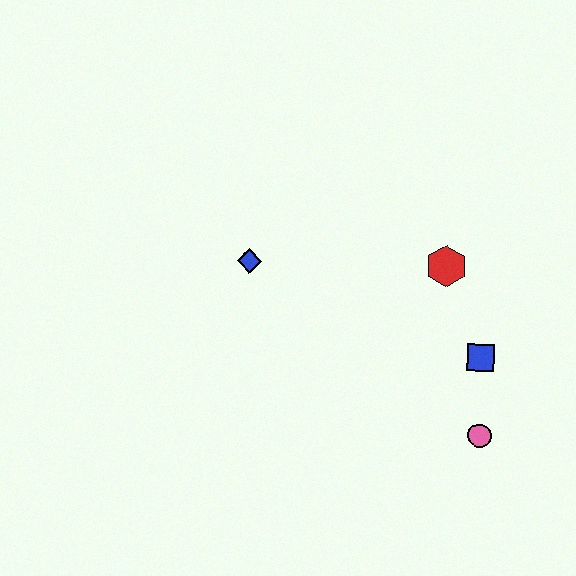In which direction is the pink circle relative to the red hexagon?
The pink circle is below the red hexagon.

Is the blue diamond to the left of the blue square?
Yes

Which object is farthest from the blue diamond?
The pink circle is farthest from the blue diamond.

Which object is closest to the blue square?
The pink circle is closest to the blue square.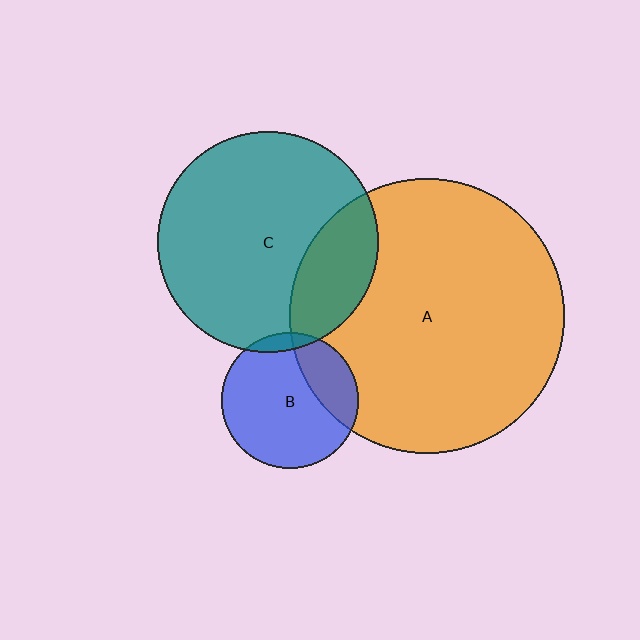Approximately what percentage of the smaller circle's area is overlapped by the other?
Approximately 25%.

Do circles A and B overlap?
Yes.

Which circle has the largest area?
Circle A (orange).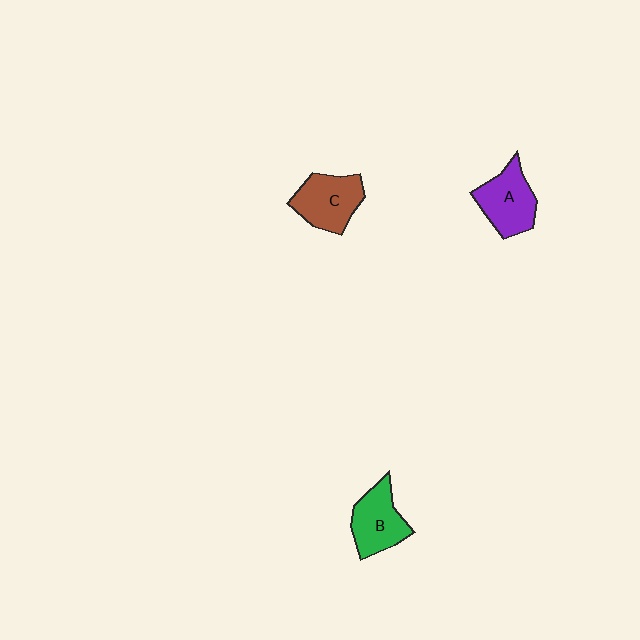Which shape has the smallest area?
Shape B (green).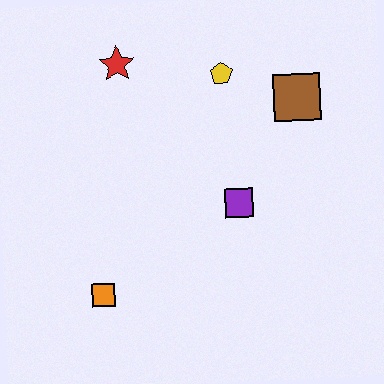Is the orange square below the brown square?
Yes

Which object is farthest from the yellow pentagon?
The orange square is farthest from the yellow pentagon.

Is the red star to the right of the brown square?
No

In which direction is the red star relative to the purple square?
The red star is above the purple square.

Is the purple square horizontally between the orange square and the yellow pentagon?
No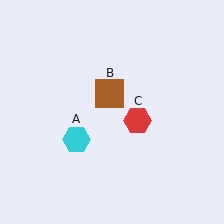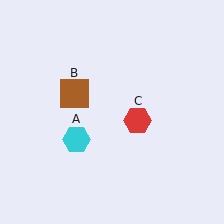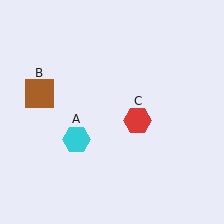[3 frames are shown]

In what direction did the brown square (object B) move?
The brown square (object B) moved left.